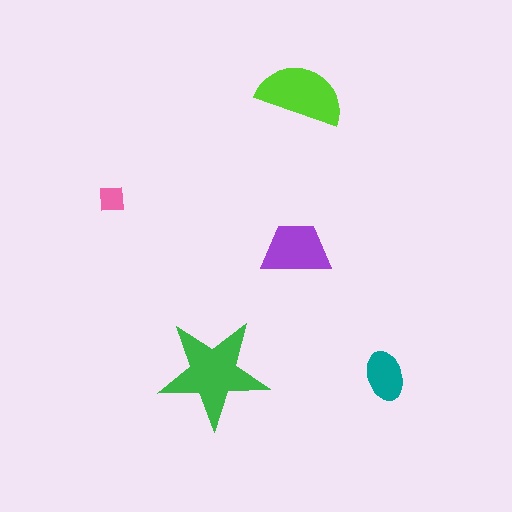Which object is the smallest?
The pink square.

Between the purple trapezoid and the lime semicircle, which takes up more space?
The lime semicircle.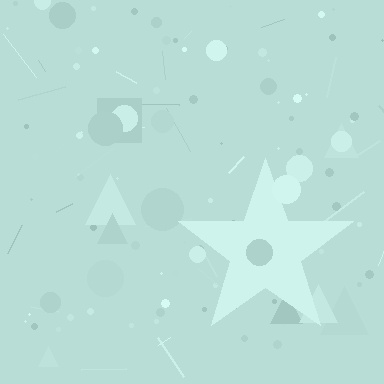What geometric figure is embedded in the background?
A star is embedded in the background.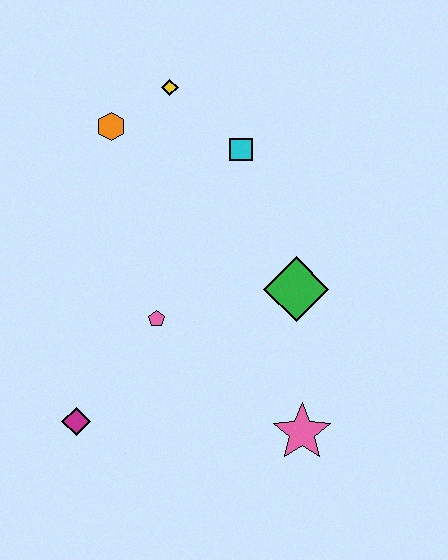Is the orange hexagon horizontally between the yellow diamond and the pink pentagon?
No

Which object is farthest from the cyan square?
The magenta diamond is farthest from the cyan square.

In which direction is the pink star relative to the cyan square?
The pink star is below the cyan square.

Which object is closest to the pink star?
The green diamond is closest to the pink star.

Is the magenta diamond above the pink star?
Yes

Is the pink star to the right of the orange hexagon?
Yes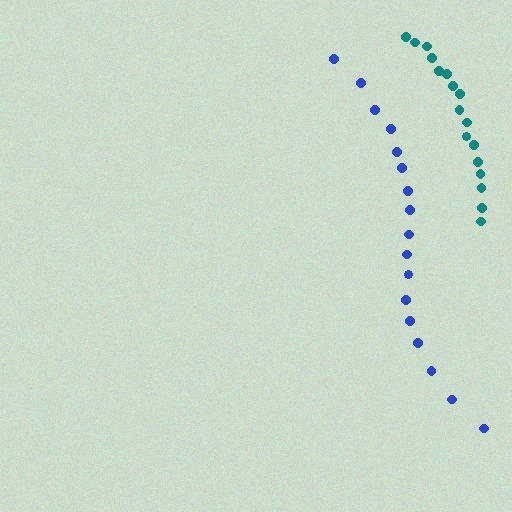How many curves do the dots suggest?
There are 2 distinct paths.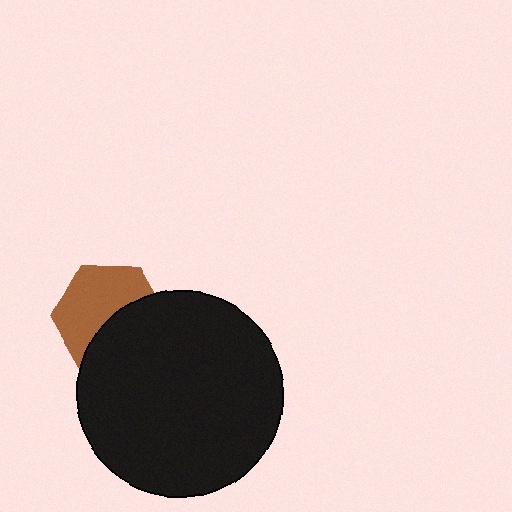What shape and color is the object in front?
The object in front is a black circle.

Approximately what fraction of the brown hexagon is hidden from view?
Roughly 44% of the brown hexagon is hidden behind the black circle.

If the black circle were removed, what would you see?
You would see the complete brown hexagon.